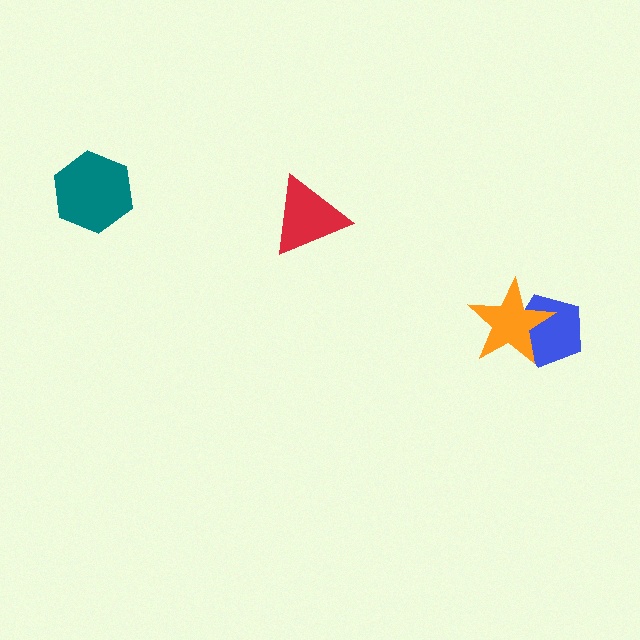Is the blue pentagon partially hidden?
Yes, it is partially covered by another shape.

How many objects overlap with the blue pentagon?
1 object overlaps with the blue pentagon.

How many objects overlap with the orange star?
1 object overlaps with the orange star.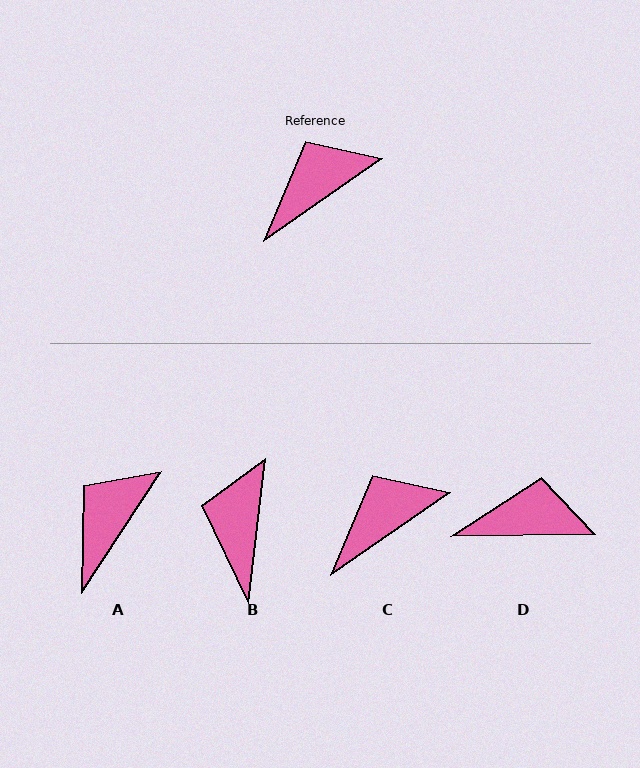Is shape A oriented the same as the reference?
No, it is off by about 22 degrees.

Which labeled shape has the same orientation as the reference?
C.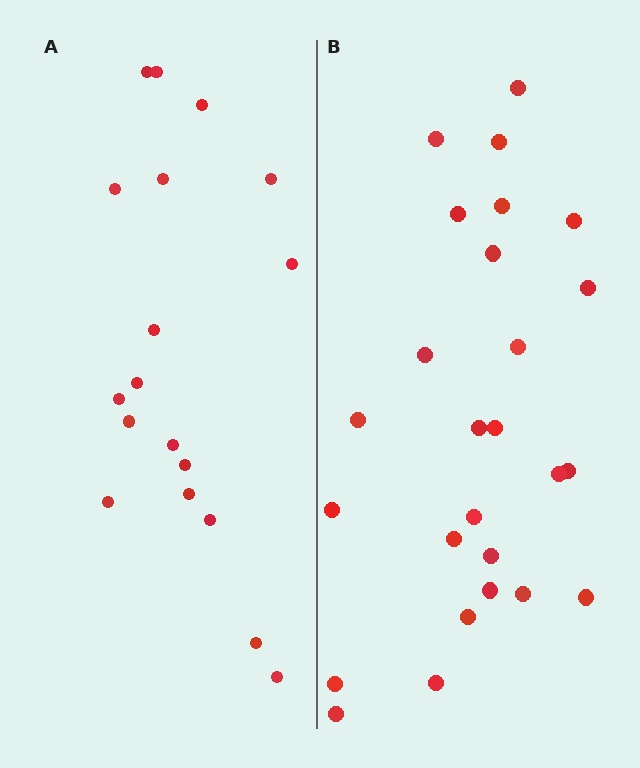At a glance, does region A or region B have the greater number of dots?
Region B (the right region) has more dots.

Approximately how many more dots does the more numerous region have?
Region B has roughly 8 or so more dots than region A.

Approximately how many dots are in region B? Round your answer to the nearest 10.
About 30 dots. (The exact count is 26, which rounds to 30.)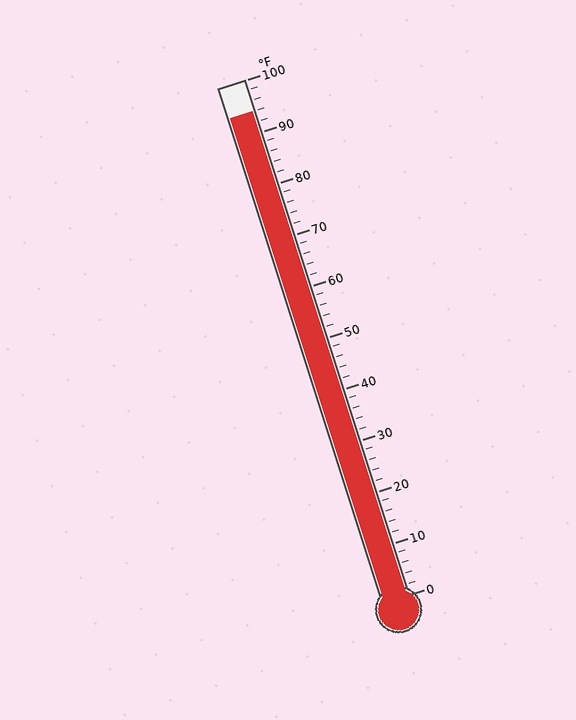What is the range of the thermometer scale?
The thermometer scale ranges from 0°F to 100°F.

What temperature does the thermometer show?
The thermometer shows approximately 94°F.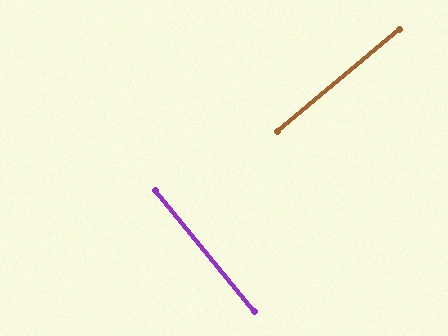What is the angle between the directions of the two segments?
Approximately 90 degrees.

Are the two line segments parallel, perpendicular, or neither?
Perpendicular — they meet at approximately 90°.